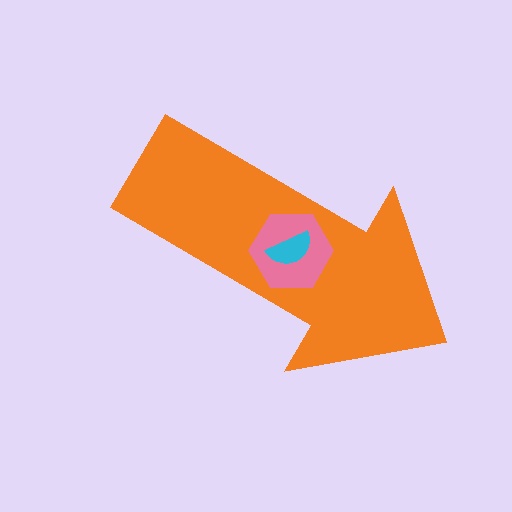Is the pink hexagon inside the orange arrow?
Yes.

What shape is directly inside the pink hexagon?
The cyan semicircle.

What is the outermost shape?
The orange arrow.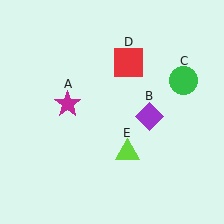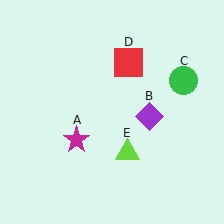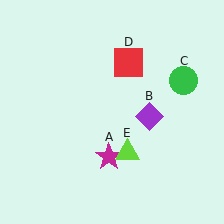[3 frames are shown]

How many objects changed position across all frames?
1 object changed position: magenta star (object A).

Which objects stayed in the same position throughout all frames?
Purple diamond (object B) and green circle (object C) and red square (object D) and lime triangle (object E) remained stationary.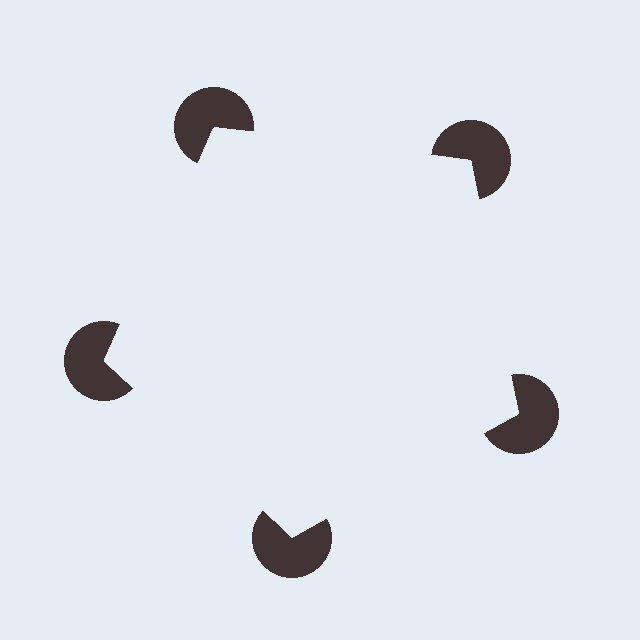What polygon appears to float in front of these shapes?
An illusory pentagon — its edges are inferred from the aligned wedge cuts in the pac-man discs, not physically drawn.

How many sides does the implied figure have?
5 sides.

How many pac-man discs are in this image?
There are 5 — one at each vertex of the illusory pentagon.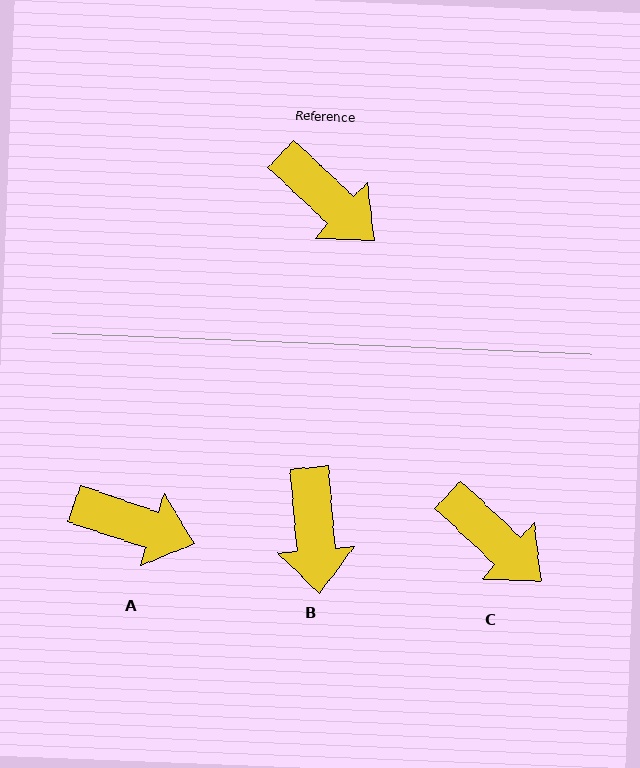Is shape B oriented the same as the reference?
No, it is off by about 42 degrees.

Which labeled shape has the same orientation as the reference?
C.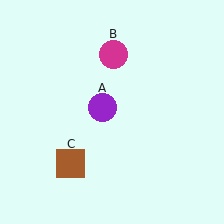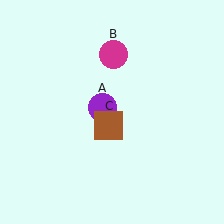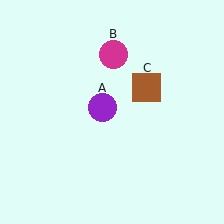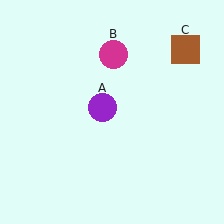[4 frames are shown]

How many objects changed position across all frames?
1 object changed position: brown square (object C).